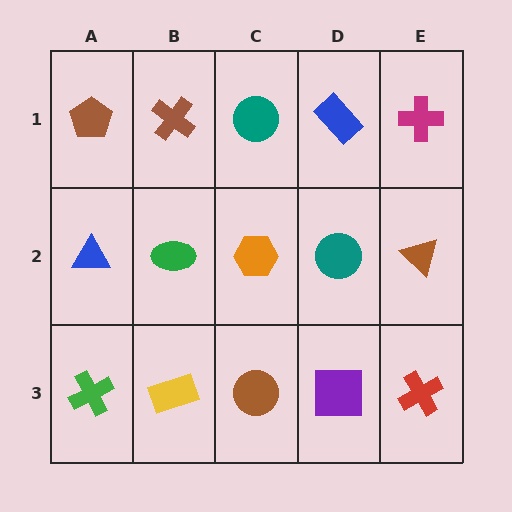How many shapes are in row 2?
5 shapes.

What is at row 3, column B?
A yellow rectangle.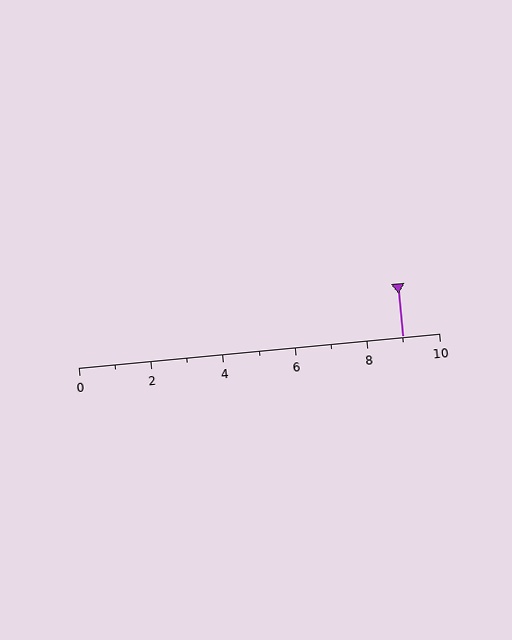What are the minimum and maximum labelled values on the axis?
The axis runs from 0 to 10.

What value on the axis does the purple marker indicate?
The marker indicates approximately 9.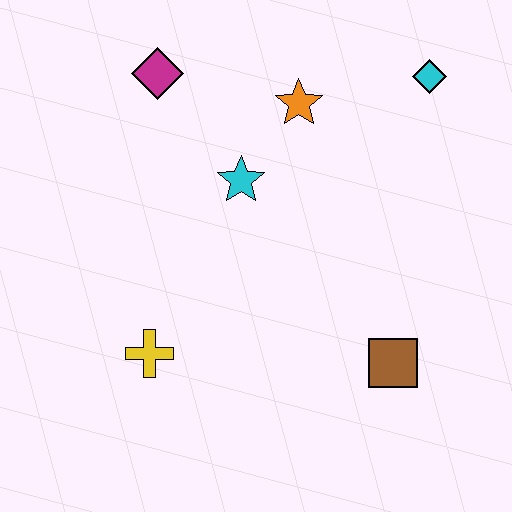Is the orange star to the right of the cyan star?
Yes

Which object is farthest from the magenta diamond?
The brown square is farthest from the magenta diamond.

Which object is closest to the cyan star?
The orange star is closest to the cyan star.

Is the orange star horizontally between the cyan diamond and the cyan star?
Yes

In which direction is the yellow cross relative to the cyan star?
The yellow cross is below the cyan star.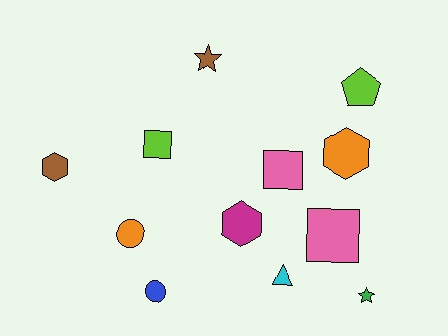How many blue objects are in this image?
There is 1 blue object.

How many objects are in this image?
There are 12 objects.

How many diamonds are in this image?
There are no diamonds.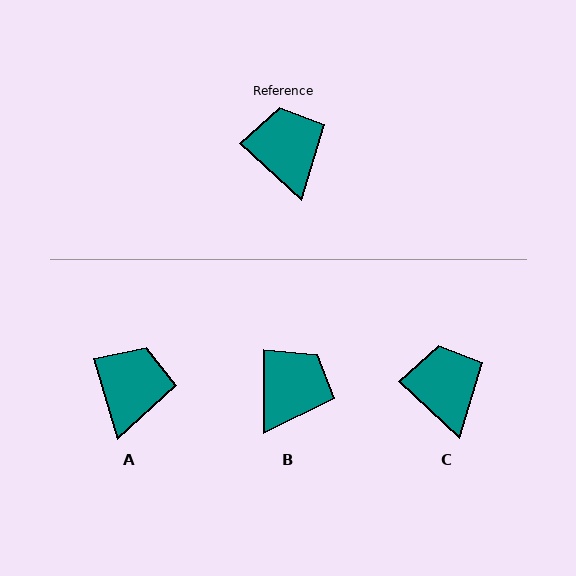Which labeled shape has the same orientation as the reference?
C.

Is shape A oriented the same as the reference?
No, it is off by about 31 degrees.